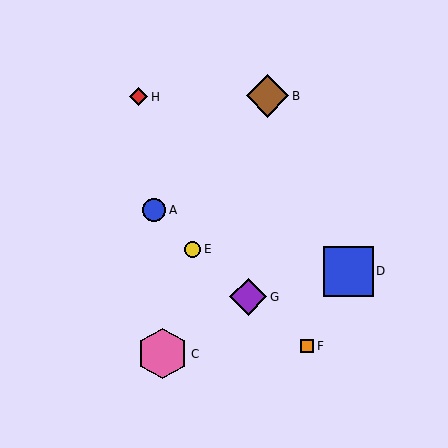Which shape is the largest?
The pink hexagon (labeled C) is the largest.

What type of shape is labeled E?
Shape E is a yellow circle.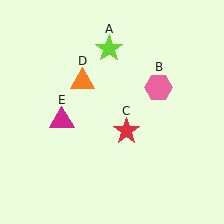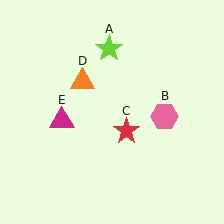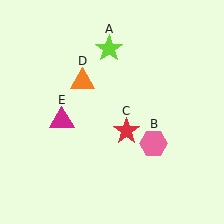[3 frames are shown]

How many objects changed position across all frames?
1 object changed position: pink hexagon (object B).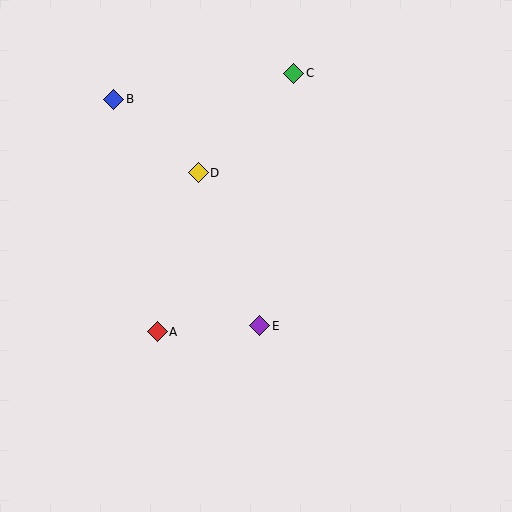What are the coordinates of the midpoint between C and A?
The midpoint between C and A is at (226, 202).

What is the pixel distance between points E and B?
The distance between E and B is 270 pixels.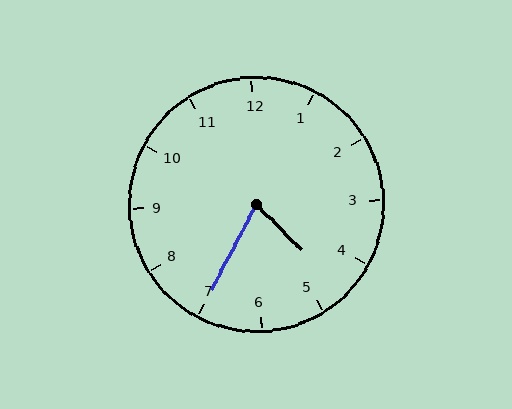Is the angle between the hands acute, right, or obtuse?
It is acute.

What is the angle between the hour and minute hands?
Approximately 72 degrees.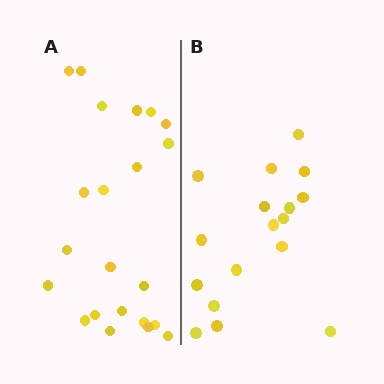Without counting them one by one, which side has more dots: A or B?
Region A (the left region) has more dots.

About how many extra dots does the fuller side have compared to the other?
Region A has about 5 more dots than region B.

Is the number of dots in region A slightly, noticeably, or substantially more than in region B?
Region A has noticeably more, but not dramatically so. The ratio is roughly 1.3 to 1.